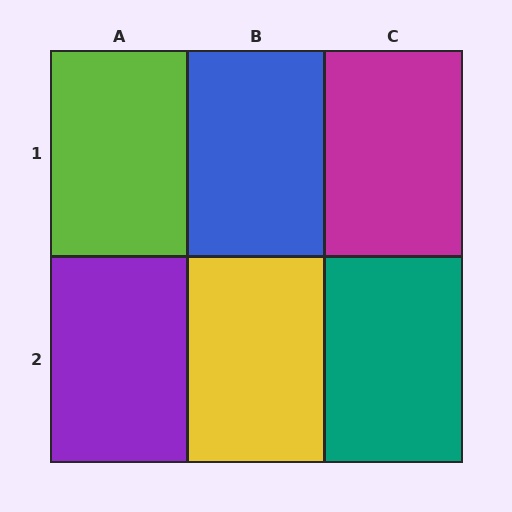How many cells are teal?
1 cell is teal.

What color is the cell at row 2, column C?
Teal.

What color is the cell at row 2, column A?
Purple.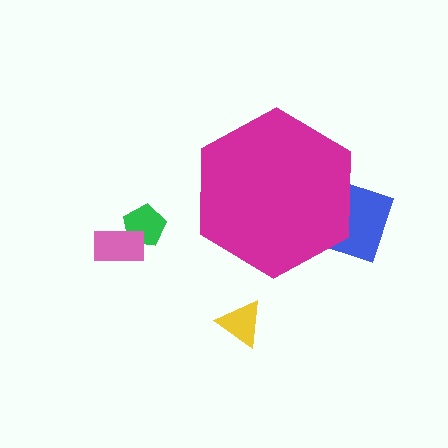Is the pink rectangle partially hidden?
No, the pink rectangle is fully visible.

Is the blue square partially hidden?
Yes, the blue square is partially hidden behind the magenta hexagon.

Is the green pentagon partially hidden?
No, the green pentagon is fully visible.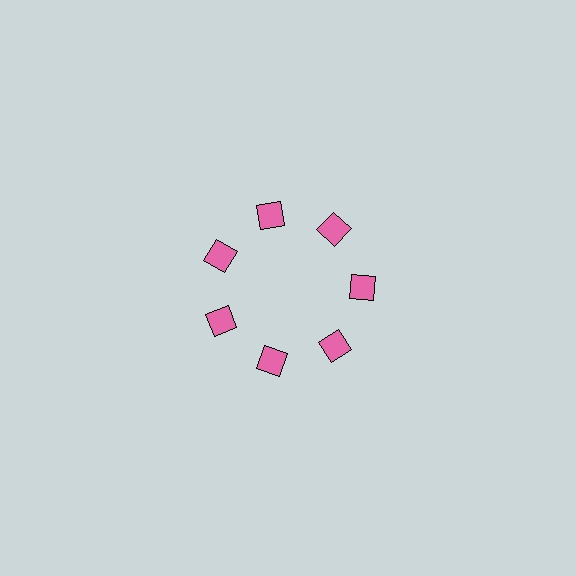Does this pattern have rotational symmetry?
Yes, this pattern has 7-fold rotational symmetry. It looks the same after rotating 51 degrees around the center.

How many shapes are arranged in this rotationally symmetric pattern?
There are 7 shapes, arranged in 7 groups of 1.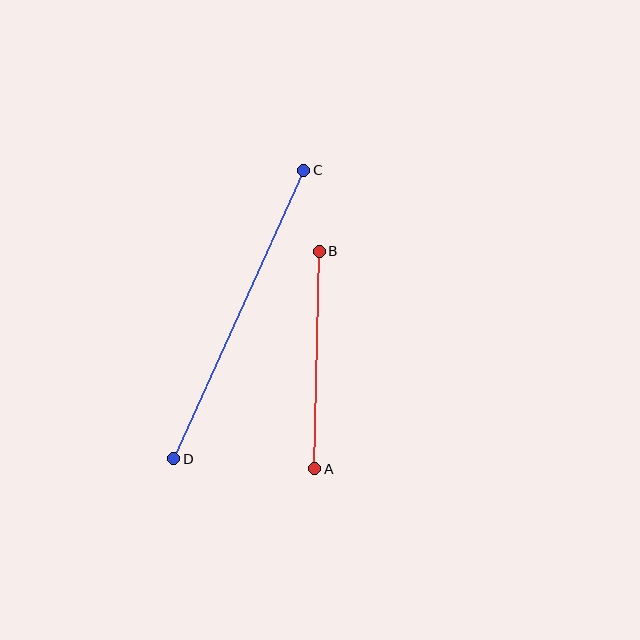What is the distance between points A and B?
The distance is approximately 217 pixels.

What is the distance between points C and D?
The distance is approximately 317 pixels.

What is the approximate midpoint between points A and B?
The midpoint is at approximately (317, 360) pixels.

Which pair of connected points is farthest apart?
Points C and D are farthest apart.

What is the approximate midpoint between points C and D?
The midpoint is at approximately (239, 315) pixels.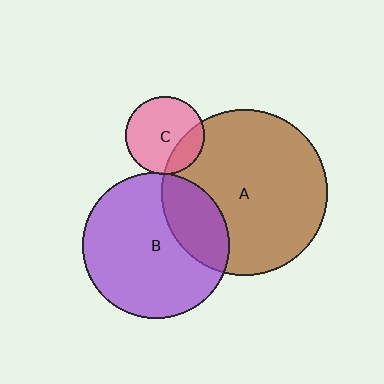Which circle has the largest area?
Circle A (brown).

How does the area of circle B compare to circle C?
Approximately 3.5 times.